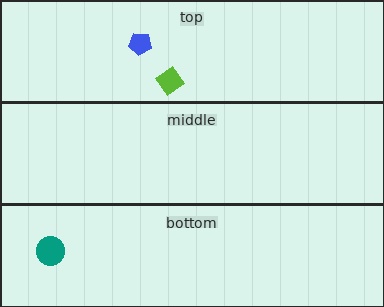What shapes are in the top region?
The lime diamond, the blue pentagon.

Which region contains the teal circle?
The bottom region.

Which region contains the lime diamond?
The top region.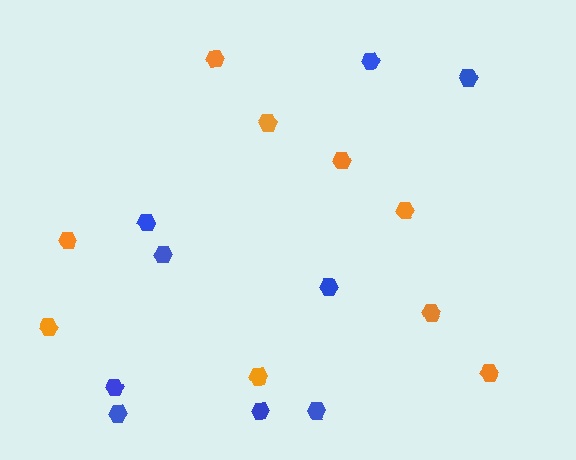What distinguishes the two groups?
There are 2 groups: one group of blue hexagons (9) and one group of orange hexagons (9).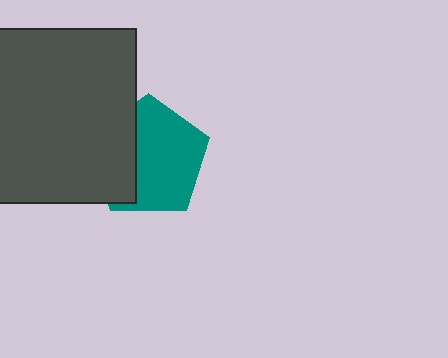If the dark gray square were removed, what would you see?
You would see the complete teal pentagon.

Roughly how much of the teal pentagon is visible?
About half of it is visible (roughly 64%).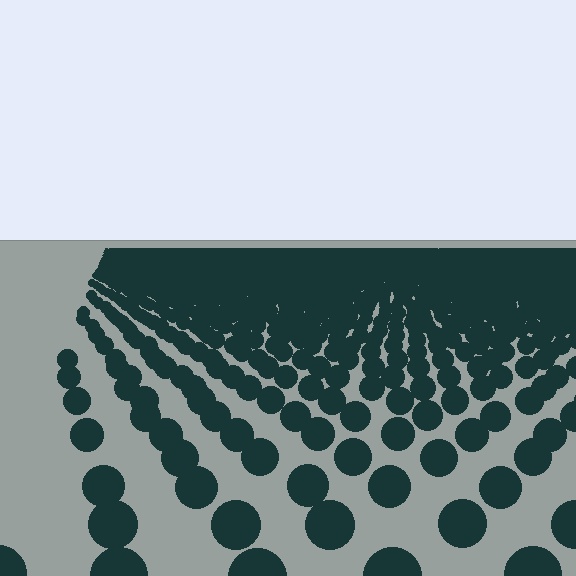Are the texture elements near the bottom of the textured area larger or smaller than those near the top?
Larger. Near the bottom, elements are closer to the viewer and appear at a bigger on-screen size.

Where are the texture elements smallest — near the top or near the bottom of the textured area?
Near the top.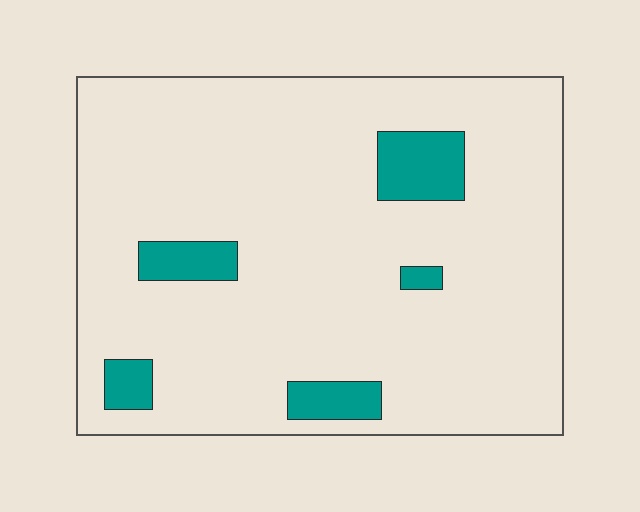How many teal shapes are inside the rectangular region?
5.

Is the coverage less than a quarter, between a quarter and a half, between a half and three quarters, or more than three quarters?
Less than a quarter.